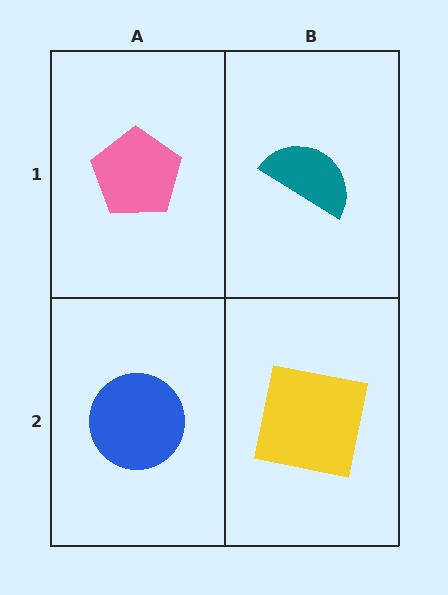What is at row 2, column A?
A blue circle.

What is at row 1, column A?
A pink pentagon.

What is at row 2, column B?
A yellow square.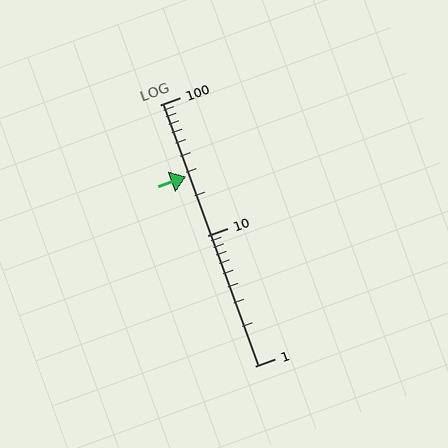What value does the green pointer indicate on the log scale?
The pointer indicates approximately 28.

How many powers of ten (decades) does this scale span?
The scale spans 2 decades, from 1 to 100.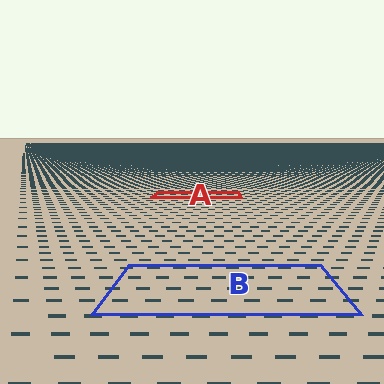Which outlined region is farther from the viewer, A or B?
Region A is farther from the viewer — the texture elements inside it appear smaller and more densely packed.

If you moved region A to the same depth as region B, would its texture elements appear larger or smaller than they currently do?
They would appear larger. At a closer depth, the same texture elements are projected at a bigger on-screen size.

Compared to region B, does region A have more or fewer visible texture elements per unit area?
Region A has more texture elements per unit area — they are packed more densely because it is farther away.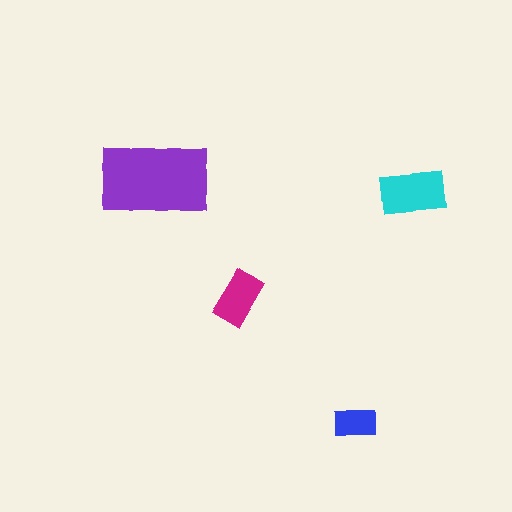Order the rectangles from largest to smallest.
the purple one, the cyan one, the magenta one, the blue one.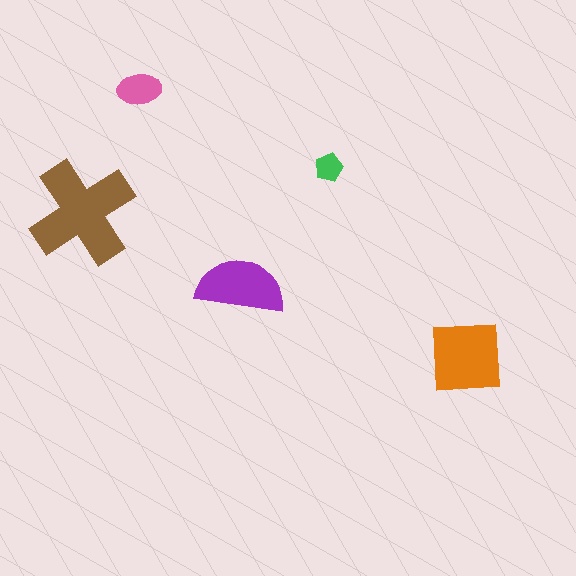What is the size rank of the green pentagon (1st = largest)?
5th.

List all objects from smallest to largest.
The green pentagon, the pink ellipse, the purple semicircle, the orange square, the brown cross.